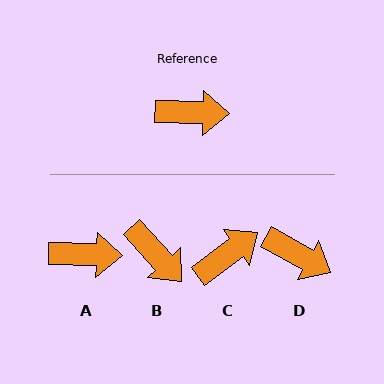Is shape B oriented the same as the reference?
No, it is off by about 46 degrees.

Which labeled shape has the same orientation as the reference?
A.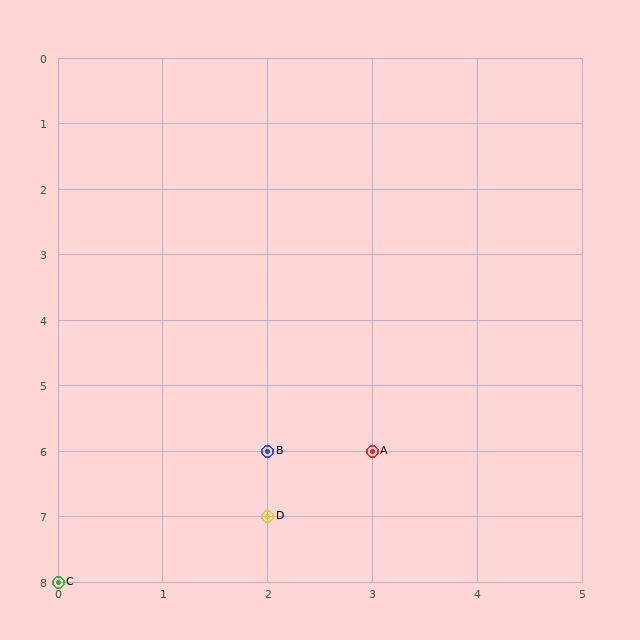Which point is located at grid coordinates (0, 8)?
Point C is at (0, 8).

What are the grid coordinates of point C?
Point C is at grid coordinates (0, 8).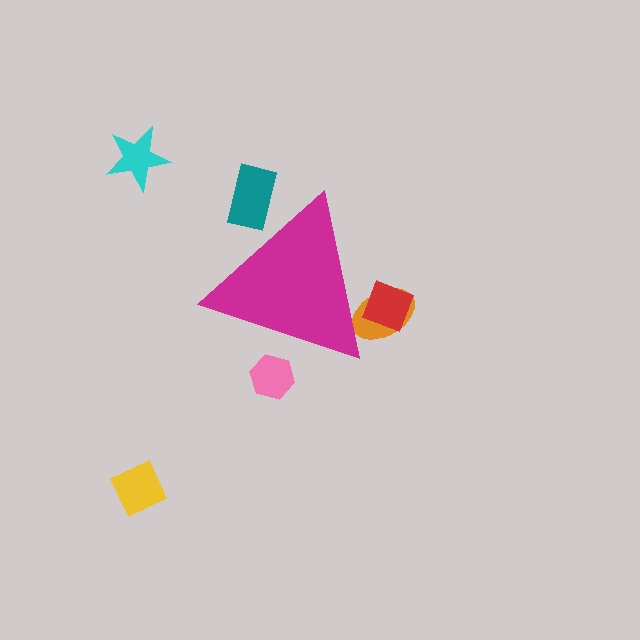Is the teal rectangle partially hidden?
Yes, the teal rectangle is partially hidden behind the magenta triangle.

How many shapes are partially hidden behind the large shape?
4 shapes are partially hidden.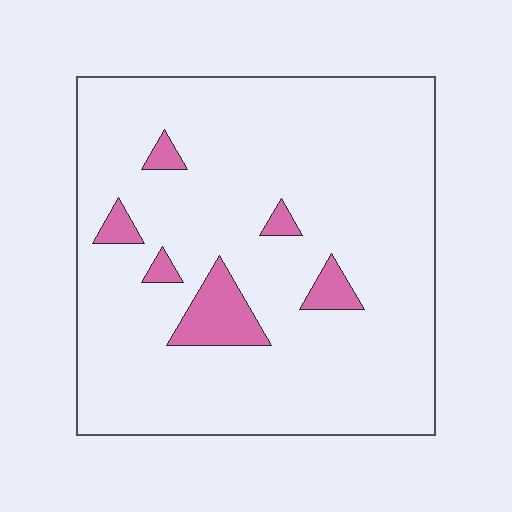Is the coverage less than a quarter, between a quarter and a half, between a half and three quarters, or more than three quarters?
Less than a quarter.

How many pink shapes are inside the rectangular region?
6.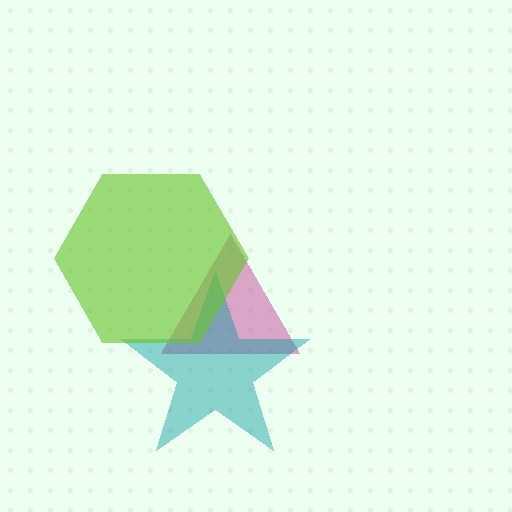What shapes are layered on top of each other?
The layered shapes are: a magenta triangle, a teal star, a lime hexagon.